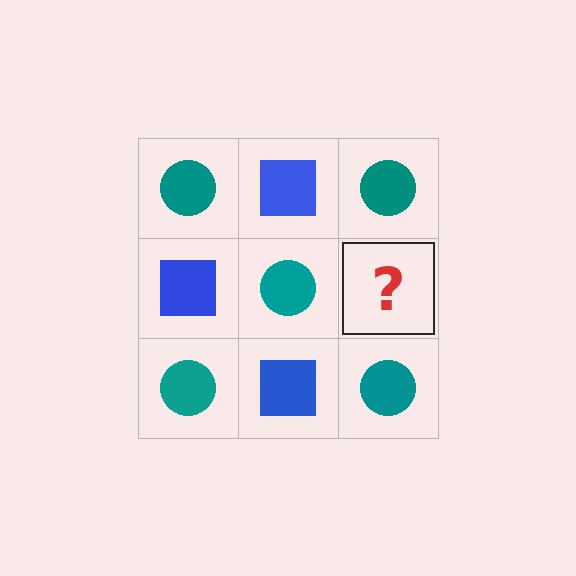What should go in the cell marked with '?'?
The missing cell should contain a blue square.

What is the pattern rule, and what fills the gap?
The rule is that it alternates teal circle and blue square in a checkerboard pattern. The gap should be filled with a blue square.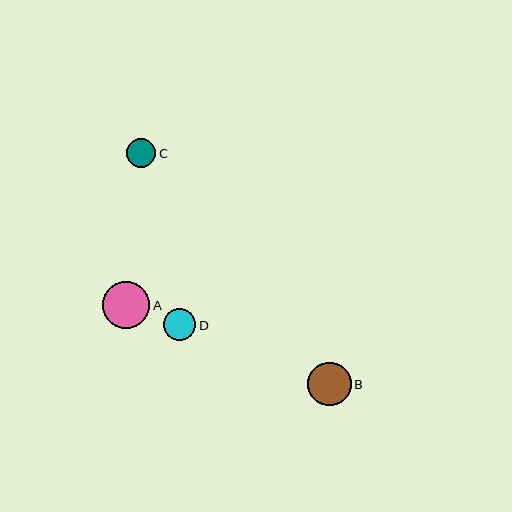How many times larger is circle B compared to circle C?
Circle B is approximately 1.5 times the size of circle C.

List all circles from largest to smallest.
From largest to smallest: A, B, D, C.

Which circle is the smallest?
Circle C is the smallest with a size of approximately 29 pixels.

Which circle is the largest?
Circle A is the largest with a size of approximately 47 pixels.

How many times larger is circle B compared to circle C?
Circle B is approximately 1.5 times the size of circle C.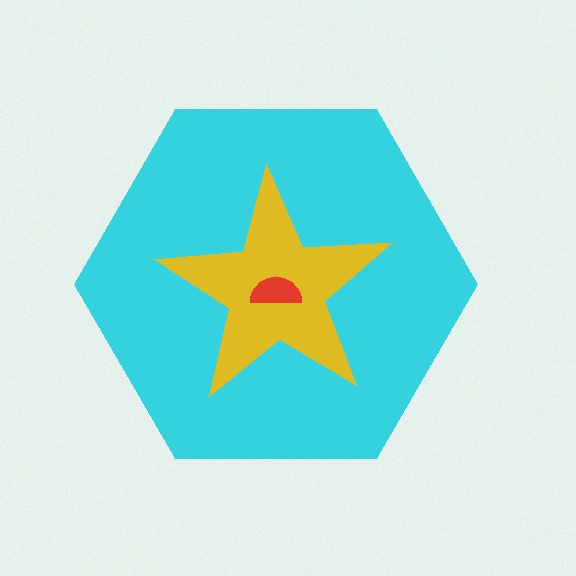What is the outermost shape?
The cyan hexagon.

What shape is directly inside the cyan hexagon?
The yellow star.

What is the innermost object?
The red semicircle.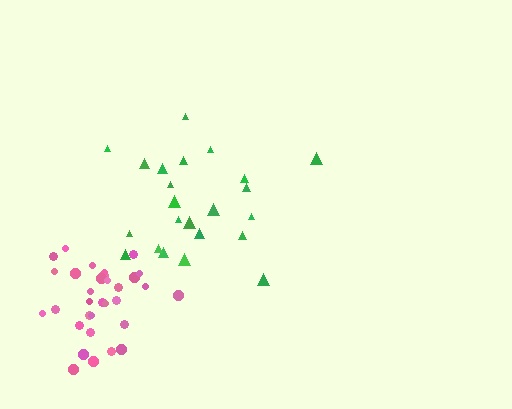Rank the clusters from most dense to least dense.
pink, green.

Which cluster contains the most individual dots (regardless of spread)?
Pink (32).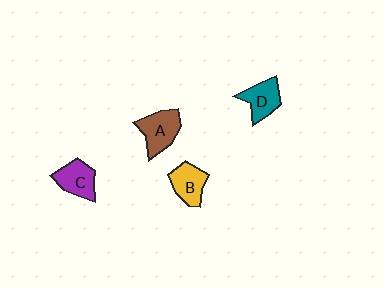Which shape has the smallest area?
Shape B (yellow).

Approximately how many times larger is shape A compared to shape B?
Approximately 1.2 times.